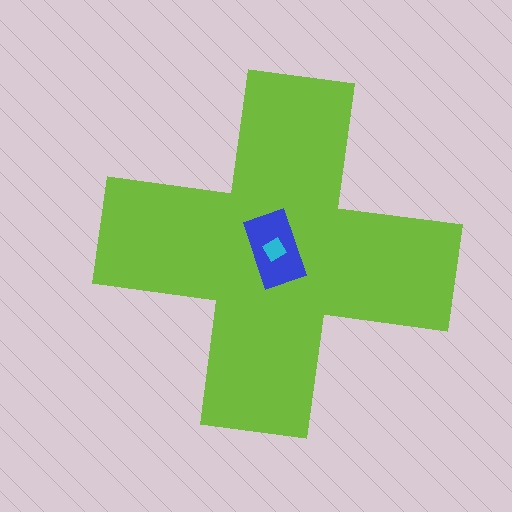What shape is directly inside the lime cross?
The blue rectangle.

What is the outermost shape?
The lime cross.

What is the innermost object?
The cyan diamond.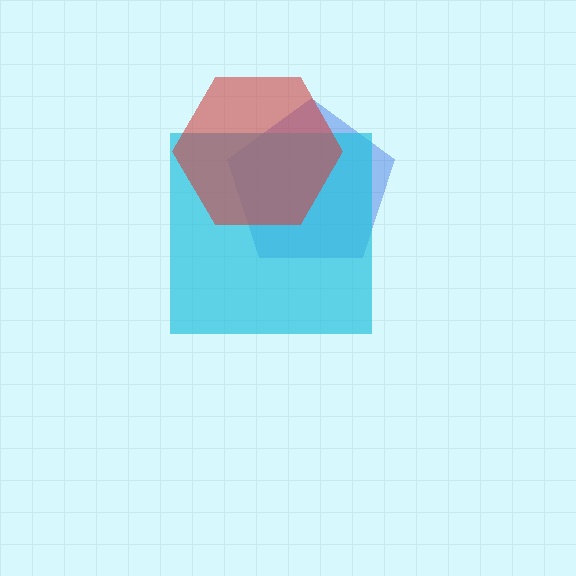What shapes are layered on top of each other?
The layered shapes are: a blue pentagon, a cyan square, a red hexagon.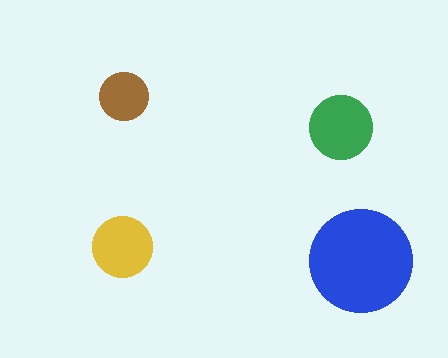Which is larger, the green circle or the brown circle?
The green one.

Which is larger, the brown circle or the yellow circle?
The yellow one.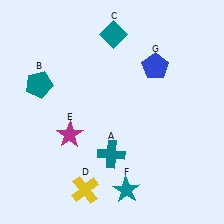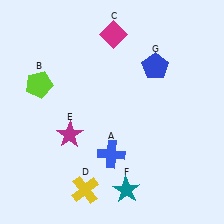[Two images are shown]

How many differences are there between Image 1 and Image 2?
There are 3 differences between the two images.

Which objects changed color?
A changed from teal to blue. B changed from teal to lime. C changed from teal to magenta.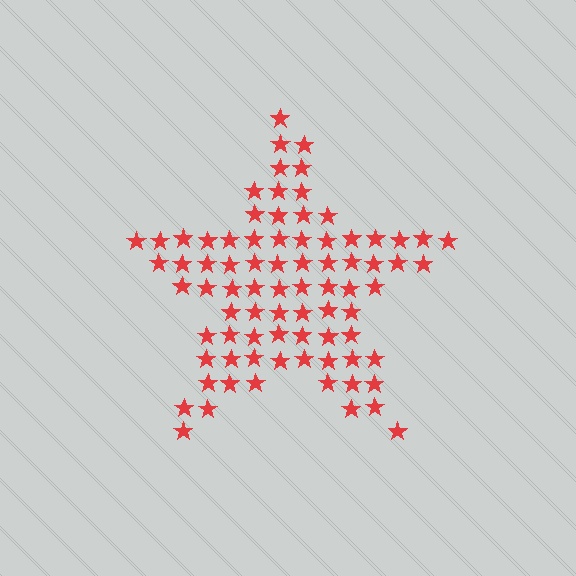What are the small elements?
The small elements are stars.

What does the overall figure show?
The overall figure shows a star.